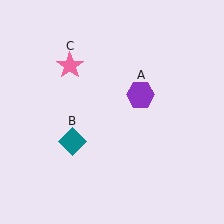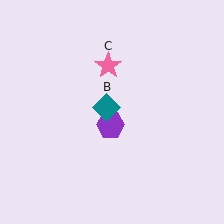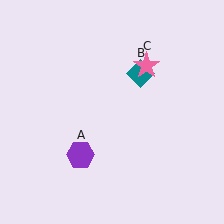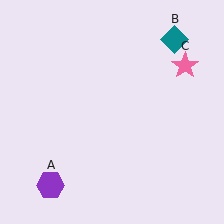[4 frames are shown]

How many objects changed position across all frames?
3 objects changed position: purple hexagon (object A), teal diamond (object B), pink star (object C).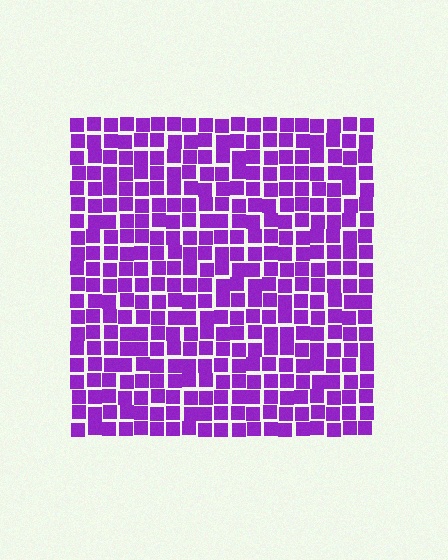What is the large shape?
The large shape is a square.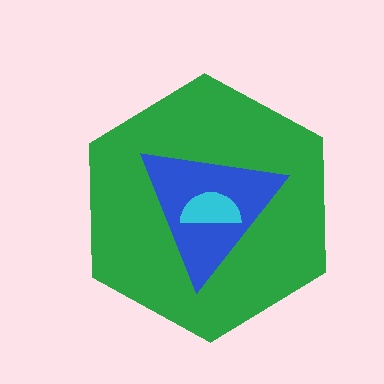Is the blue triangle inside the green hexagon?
Yes.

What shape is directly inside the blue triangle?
The cyan semicircle.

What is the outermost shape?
The green hexagon.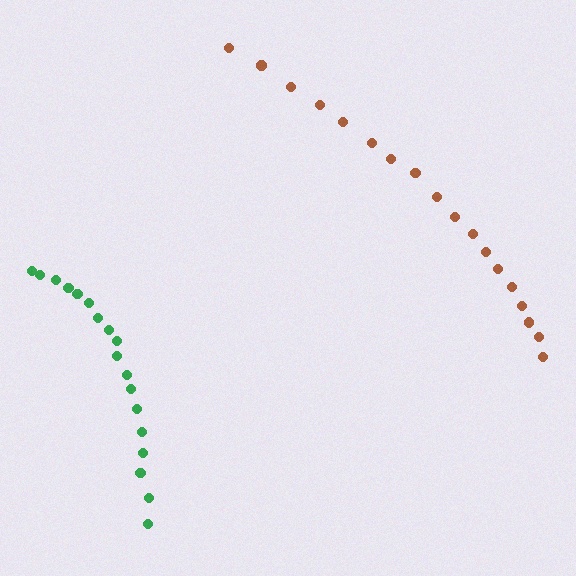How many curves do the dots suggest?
There are 2 distinct paths.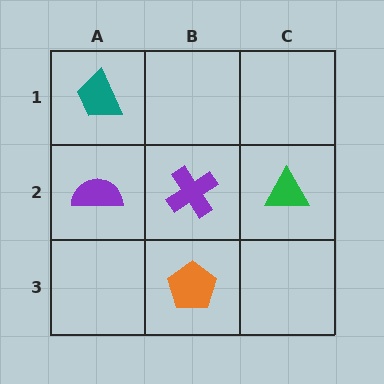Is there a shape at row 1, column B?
No, that cell is empty.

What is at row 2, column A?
A purple semicircle.